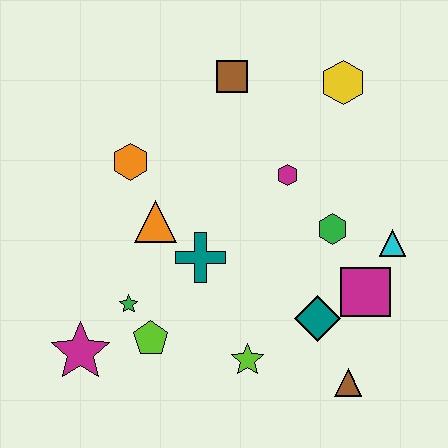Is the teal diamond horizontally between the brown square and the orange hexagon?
No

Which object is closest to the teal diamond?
The magenta square is closest to the teal diamond.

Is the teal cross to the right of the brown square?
No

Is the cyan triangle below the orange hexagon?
Yes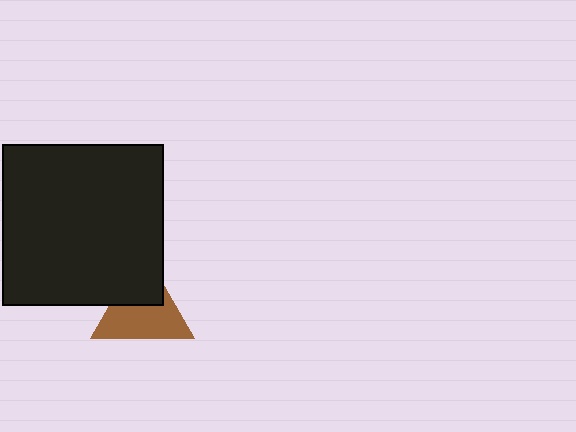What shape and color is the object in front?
The object in front is a black square.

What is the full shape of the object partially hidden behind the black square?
The partially hidden object is a brown triangle.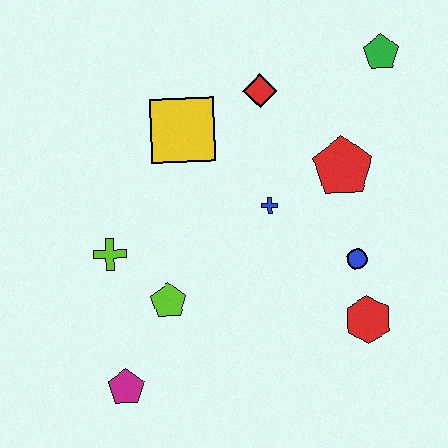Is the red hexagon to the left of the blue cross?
No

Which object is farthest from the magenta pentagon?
The green pentagon is farthest from the magenta pentagon.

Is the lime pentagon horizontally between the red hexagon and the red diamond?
No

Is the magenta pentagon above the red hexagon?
No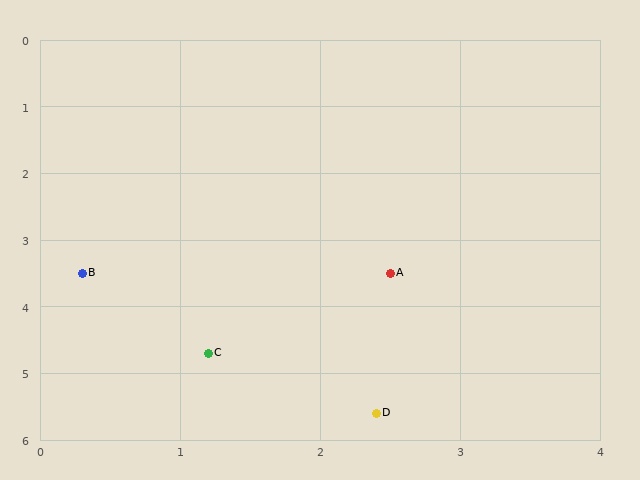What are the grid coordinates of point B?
Point B is at approximately (0.3, 3.5).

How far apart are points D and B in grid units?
Points D and B are about 3.0 grid units apart.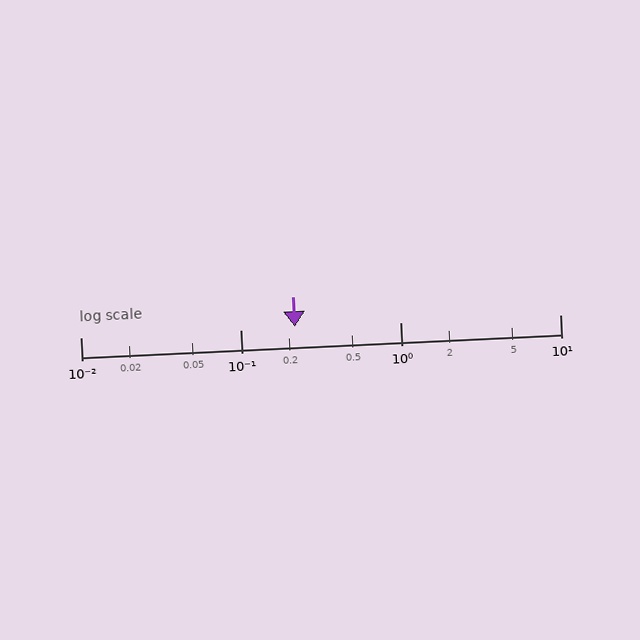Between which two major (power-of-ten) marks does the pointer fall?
The pointer is between 0.1 and 1.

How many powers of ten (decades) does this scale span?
The scale spans 3 decades, from 0.01 to 10.